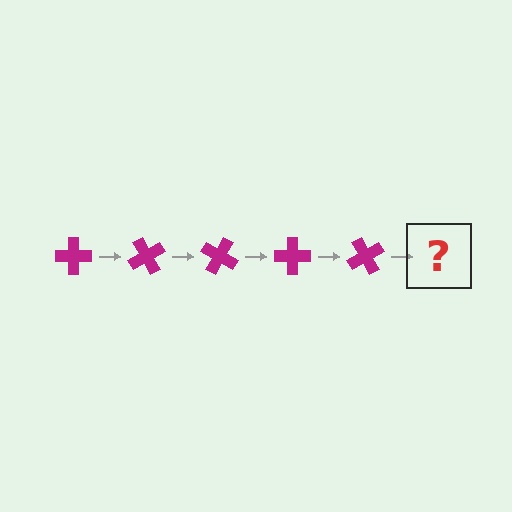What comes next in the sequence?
The next element should be a magenta cross rotated 300 degrees.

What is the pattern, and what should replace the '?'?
The pattern is that the cross rotates 60 degrees each step. The '?' should be a magenta cross rotated 300 degrees.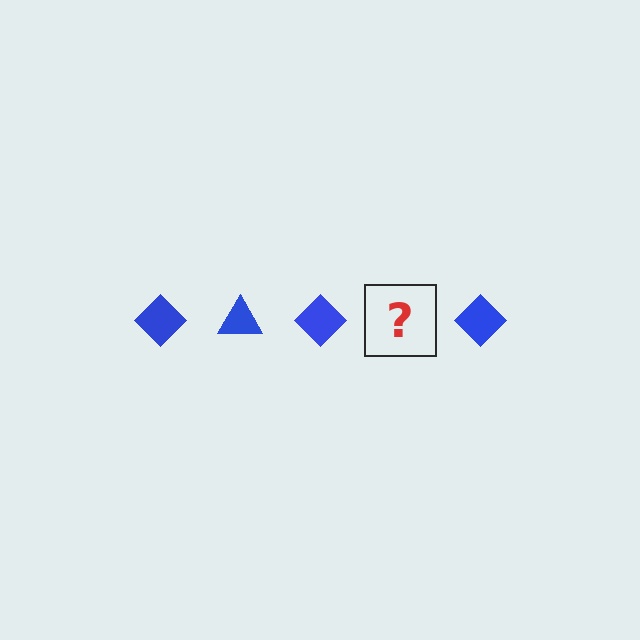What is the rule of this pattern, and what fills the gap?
The rule is that the pattern cycles through diamond, triangle shapes in blue. The gap should be filled with a blue triangle.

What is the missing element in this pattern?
The missing element is a blue triangle.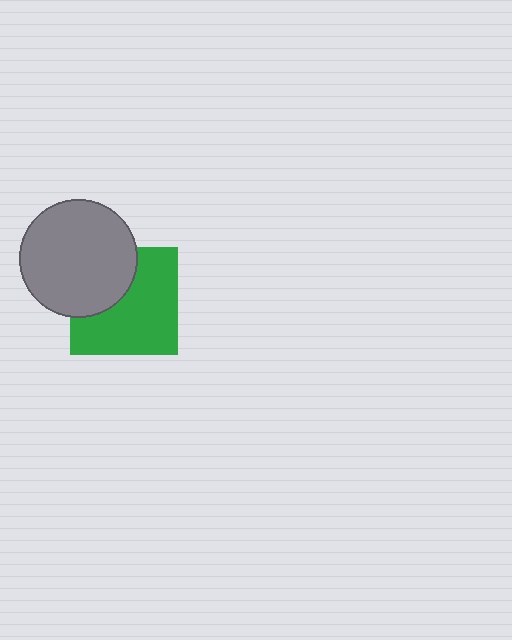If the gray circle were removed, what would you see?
You would see the complete green square.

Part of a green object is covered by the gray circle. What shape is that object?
It is a square.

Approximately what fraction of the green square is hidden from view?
Roughly 35% of the green square is hidden behind the gray circle.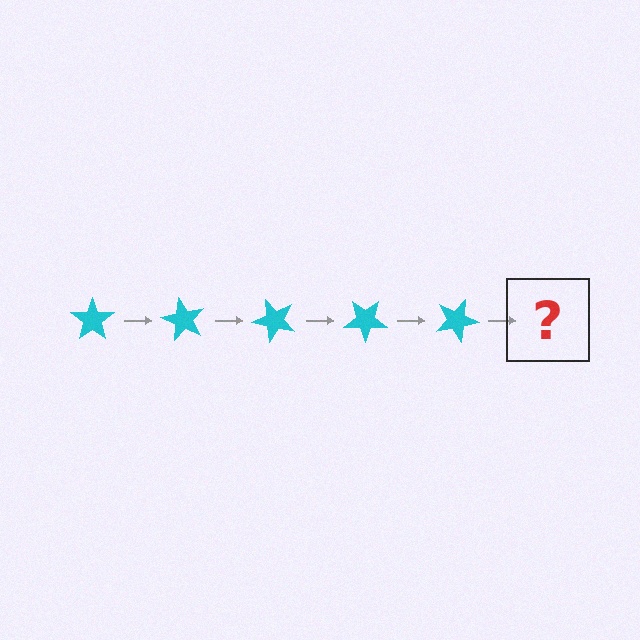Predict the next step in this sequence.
The next step is a cyan star rotated 300 degrees.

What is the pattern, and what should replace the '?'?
The pattern is that the star rotates 60 degrees each step. The '?' should be a cyan star rotated 300 degrees.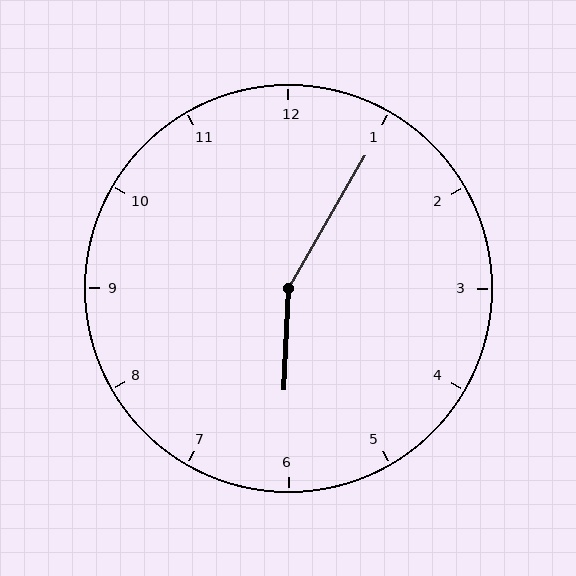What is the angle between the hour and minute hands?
Approximately 152 degrees.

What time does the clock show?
6:05.